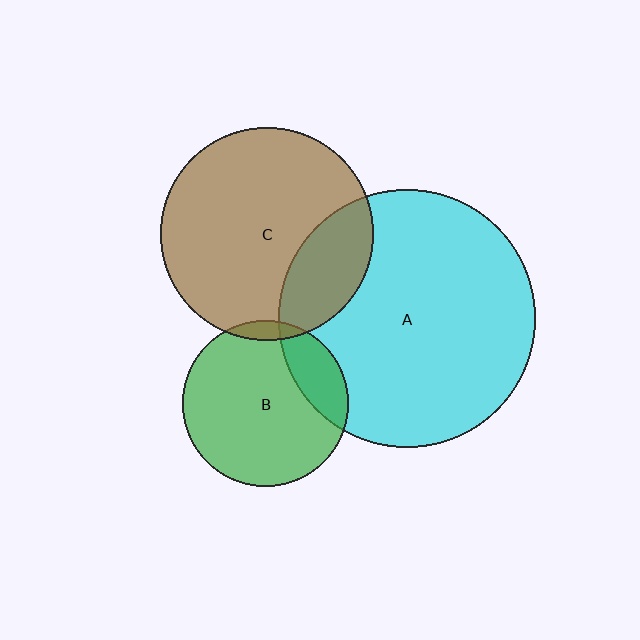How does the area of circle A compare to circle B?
Approximately 2.4 times.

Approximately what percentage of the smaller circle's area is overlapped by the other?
Approximately 20%.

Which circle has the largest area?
Circle A (cyan).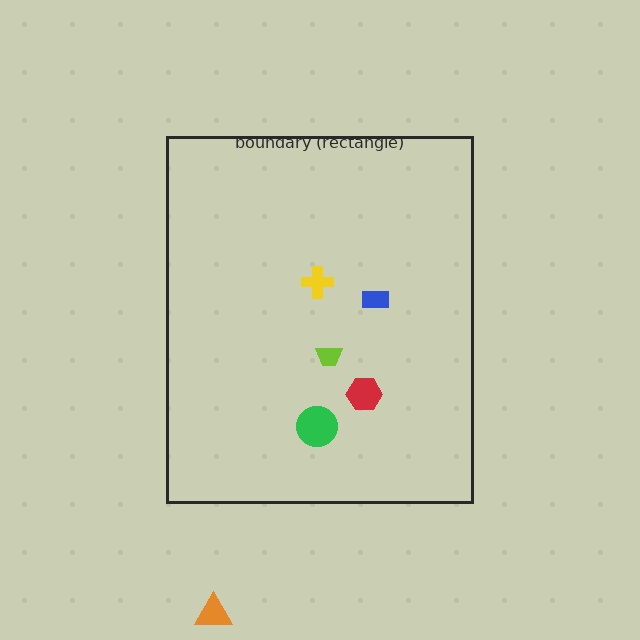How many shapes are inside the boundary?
5 inside, 1 outside.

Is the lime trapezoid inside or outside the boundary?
Inside.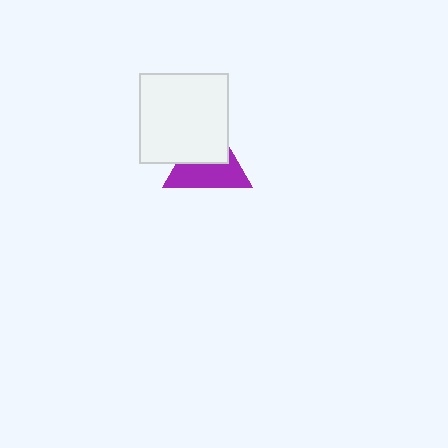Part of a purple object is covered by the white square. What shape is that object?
It is a triangle.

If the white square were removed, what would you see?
You would see the complete purple triangle.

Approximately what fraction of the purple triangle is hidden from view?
Roughly 46% of the purple triangle is hidden behind the white square.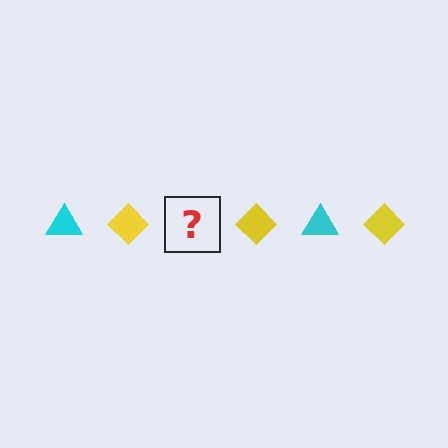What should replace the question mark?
The question mark should be replaced with a cyan triangle.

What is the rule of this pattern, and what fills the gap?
The rule is that the pattern alternates between cyan triangle and yellow diamond. The gap should be filled with a cyan triangle.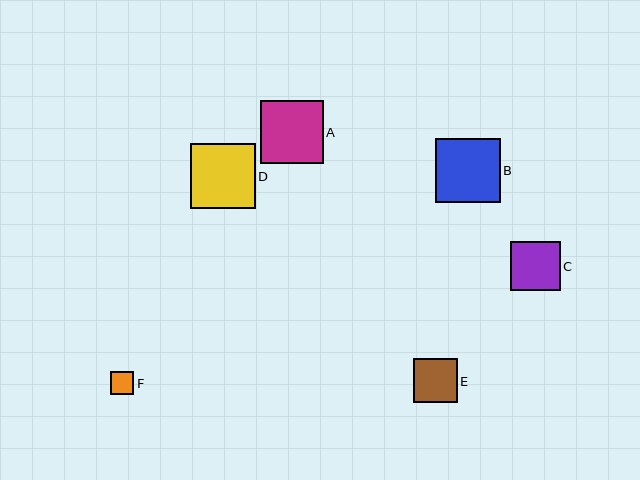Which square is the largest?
Square D is the largest with a size of approximately 65 pixels.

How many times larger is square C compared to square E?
Square C is approximately 1.1 times the size of square E.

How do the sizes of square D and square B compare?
Square D and square B are approximately the same size.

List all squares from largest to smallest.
From largest to smallest: D, B, A, C, E, F.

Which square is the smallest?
Square F is the smallest with a size of approximately 23 pixels.